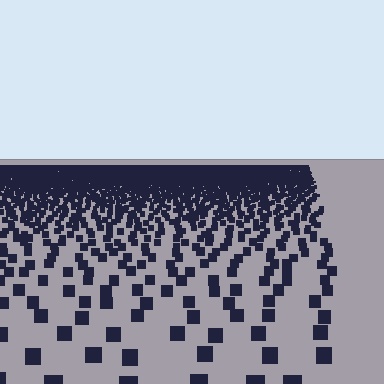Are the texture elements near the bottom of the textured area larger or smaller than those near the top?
Larger. Near the bottom, elements are closer to the viewer and appear at a bigger on-screen size.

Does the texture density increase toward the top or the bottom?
Density increases toward the top.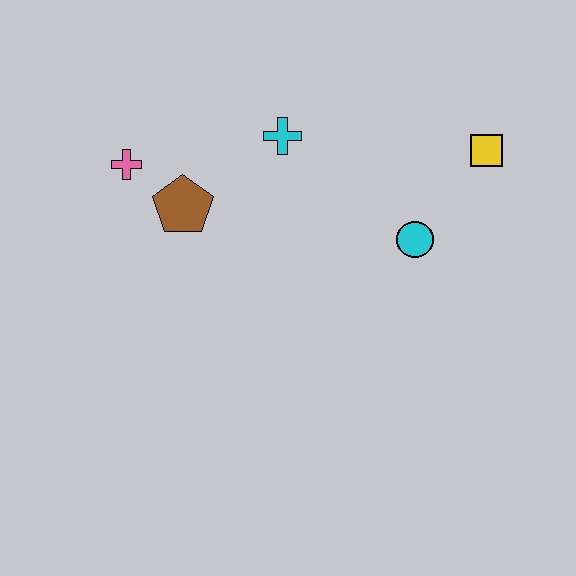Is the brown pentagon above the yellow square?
No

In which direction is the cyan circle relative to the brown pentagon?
The cyan circle is to the right of the brown pentagon.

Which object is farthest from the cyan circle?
The pink cross is farthest from the cyan circle.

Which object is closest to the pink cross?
The brown pentagon is closest to the pink cross.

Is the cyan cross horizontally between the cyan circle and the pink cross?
Yes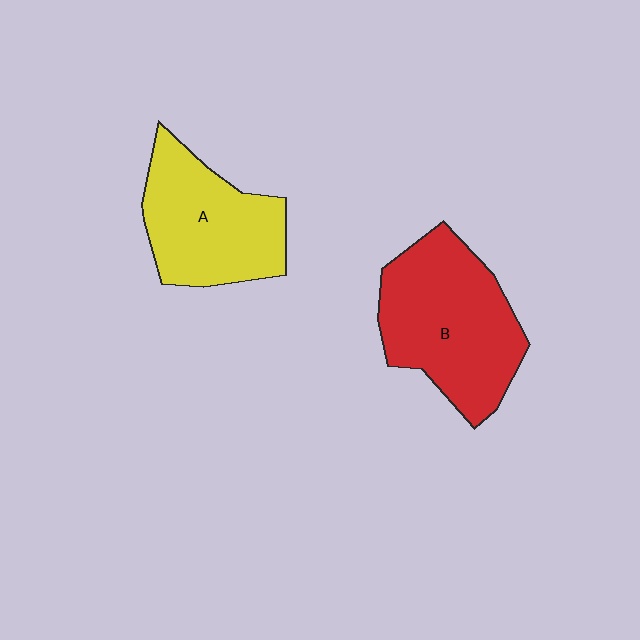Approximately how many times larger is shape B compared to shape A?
Approximately 1.2 times.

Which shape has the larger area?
Shape B (red).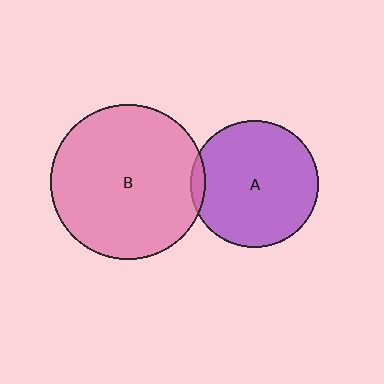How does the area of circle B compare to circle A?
Approximately 1.5 times.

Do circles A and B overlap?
Yes.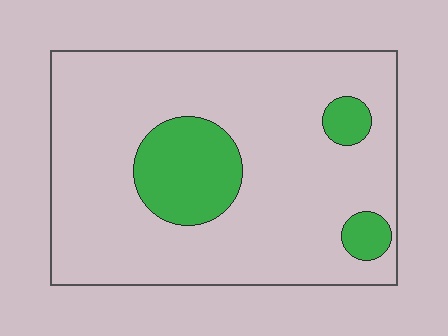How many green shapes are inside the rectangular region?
3.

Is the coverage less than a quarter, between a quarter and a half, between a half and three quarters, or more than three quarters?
Less than a quarter.